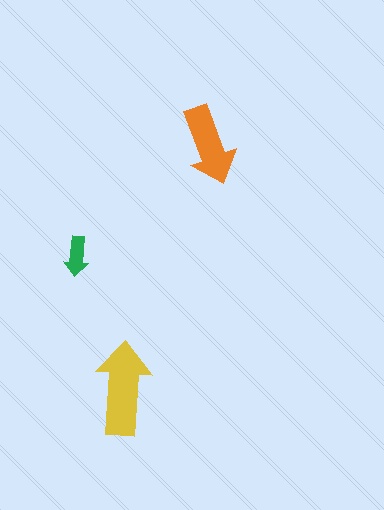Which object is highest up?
The orange arrow is topmost.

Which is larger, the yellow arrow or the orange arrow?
The yellow one.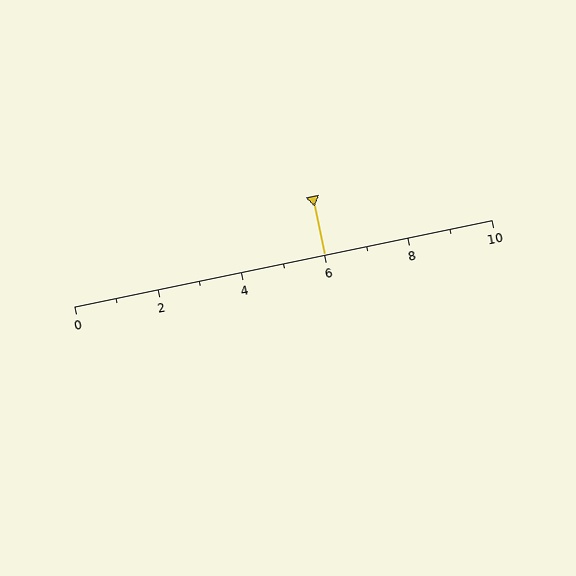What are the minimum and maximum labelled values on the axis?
The axis runs from 0 to 10.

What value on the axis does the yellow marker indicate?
The marker indicates approximately 6.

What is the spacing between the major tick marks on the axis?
The major ticks are spaced 2 apart.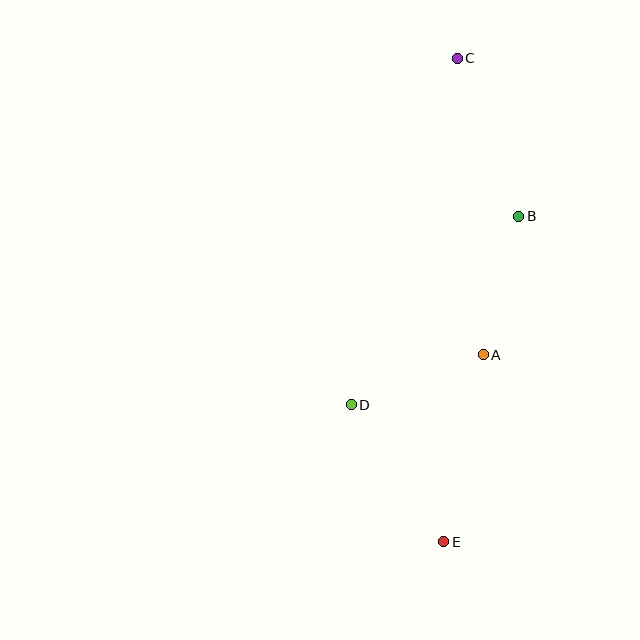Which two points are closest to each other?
Points A and D are closest to each other.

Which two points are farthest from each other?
Points C and E are farthest from each other.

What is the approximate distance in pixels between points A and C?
The distance between A and C is approximately 298 pixels.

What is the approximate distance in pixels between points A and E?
The distance between A and E is approximately 191 pixels.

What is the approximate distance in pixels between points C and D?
The distance between C and D is approximately 363 pixels.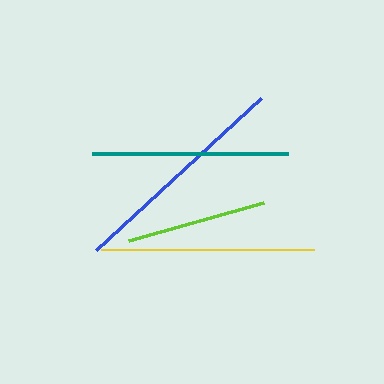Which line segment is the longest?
The blue line is the longest at approximately 224 pixels.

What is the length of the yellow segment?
The yellow segment is approximately 213 pixels long.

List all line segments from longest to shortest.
From longest to shortest: blue, yellow, teal, lime.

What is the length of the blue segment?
The blue segment is approximately 224 pixels long.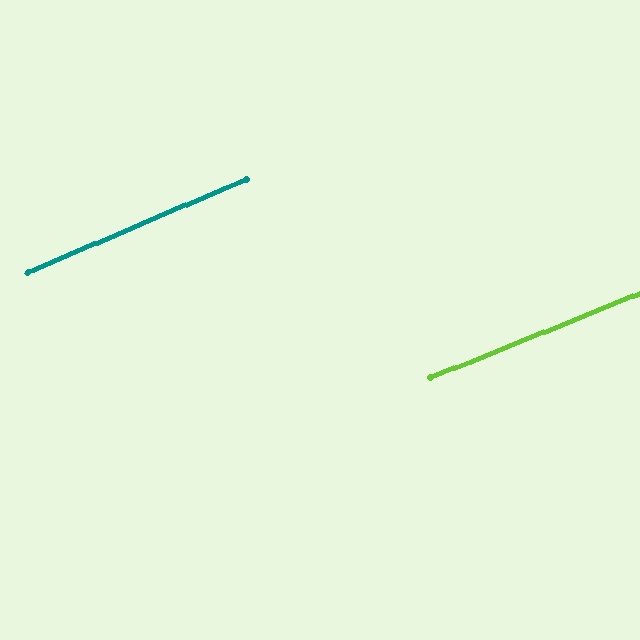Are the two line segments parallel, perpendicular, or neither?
Parallel — their directions differ by only 1.1°.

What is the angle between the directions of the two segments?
Approximately 1 degree.